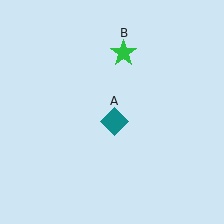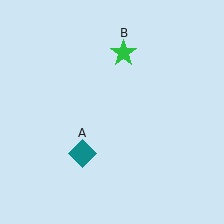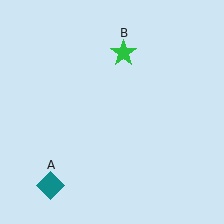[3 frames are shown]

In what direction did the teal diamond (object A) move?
The teal diamond (object A) moved down and to the left.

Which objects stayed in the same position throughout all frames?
Green star (object B) remained stationary.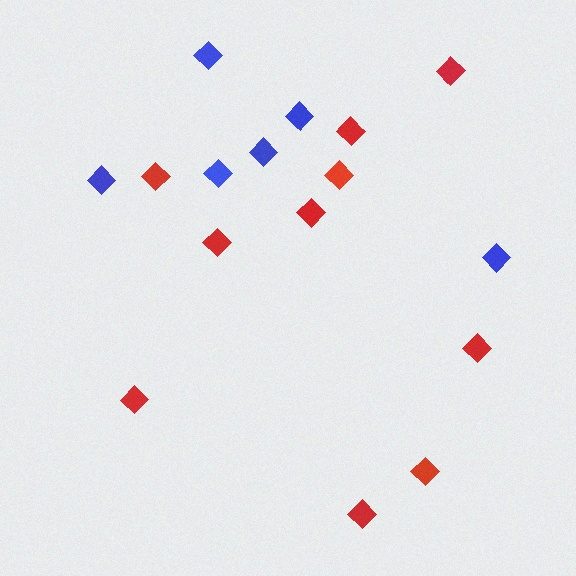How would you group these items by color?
There are 2 groups: one group of red diamonds (10) and one group of blue diamonds (6).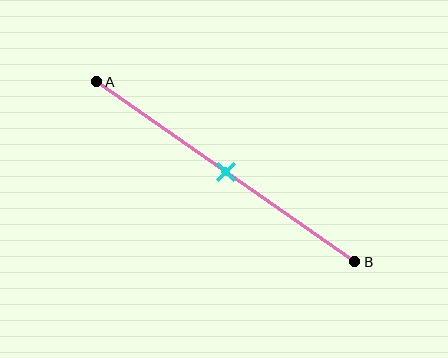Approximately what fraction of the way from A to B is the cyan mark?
The cyan mark is approximately 50% of the way from A to B.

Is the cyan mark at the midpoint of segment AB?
Yes, the mark is approximately at the midpoint.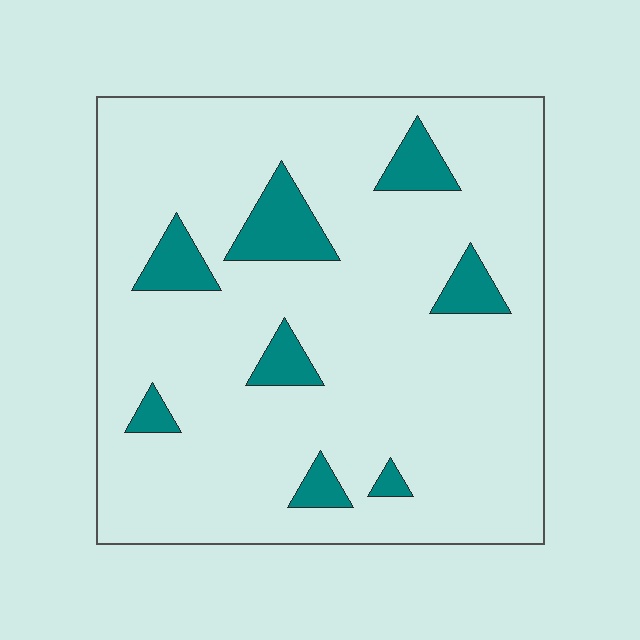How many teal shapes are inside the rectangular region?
8.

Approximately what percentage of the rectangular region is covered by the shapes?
Approximately 10%.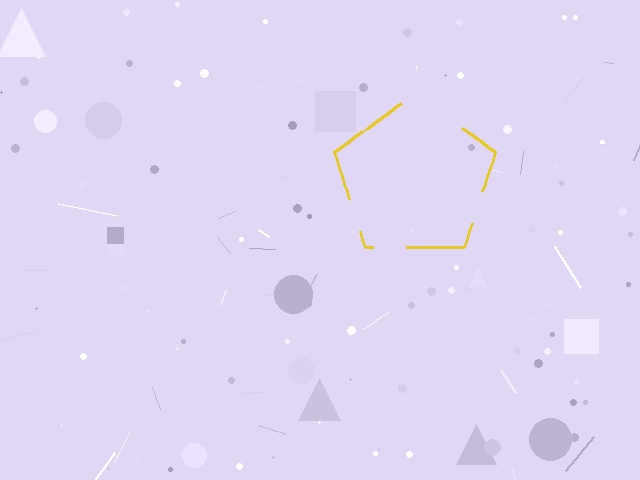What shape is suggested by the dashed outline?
The dashed outline suggests a pentagon.